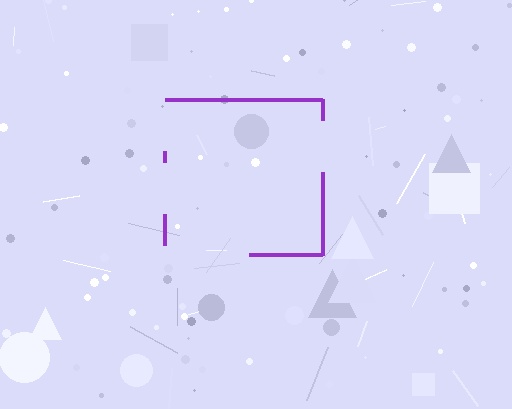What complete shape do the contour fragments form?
The contour fragments form a square.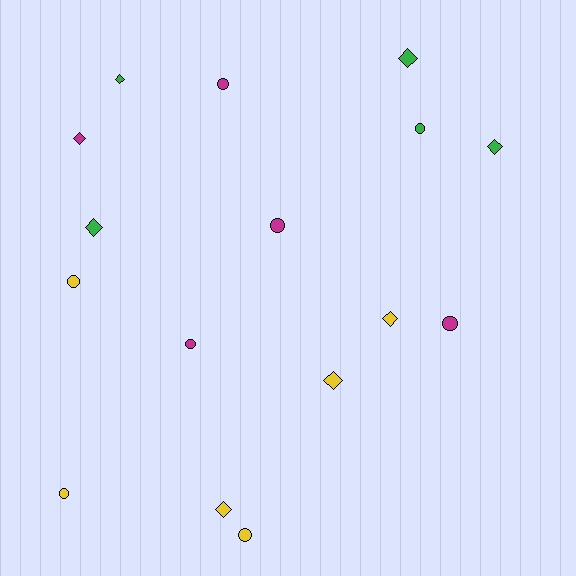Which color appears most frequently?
Yellow, with 6 objects.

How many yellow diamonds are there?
There are 3 yellow diamonds.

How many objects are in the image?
There are 16 objects.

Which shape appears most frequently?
Circle, with 8 objects.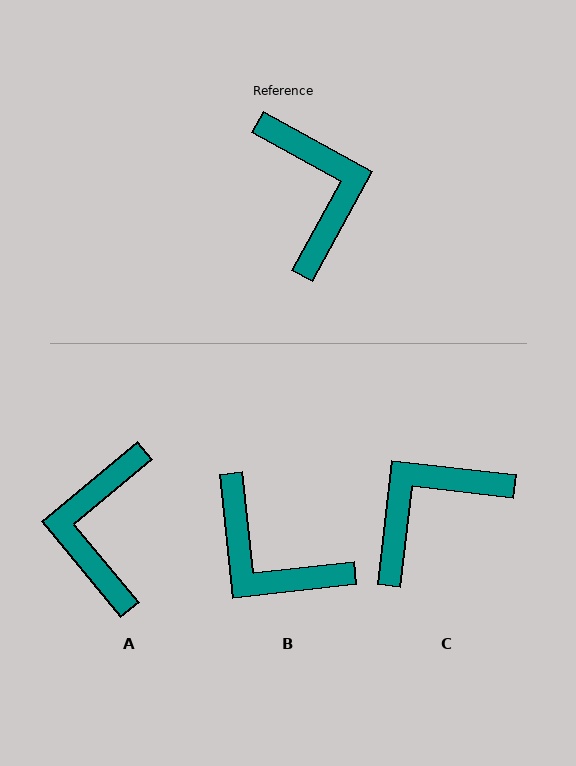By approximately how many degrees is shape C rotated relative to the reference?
Approximately 112 degrees counter-clockwise.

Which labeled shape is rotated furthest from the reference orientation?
A, about 158 degrees away.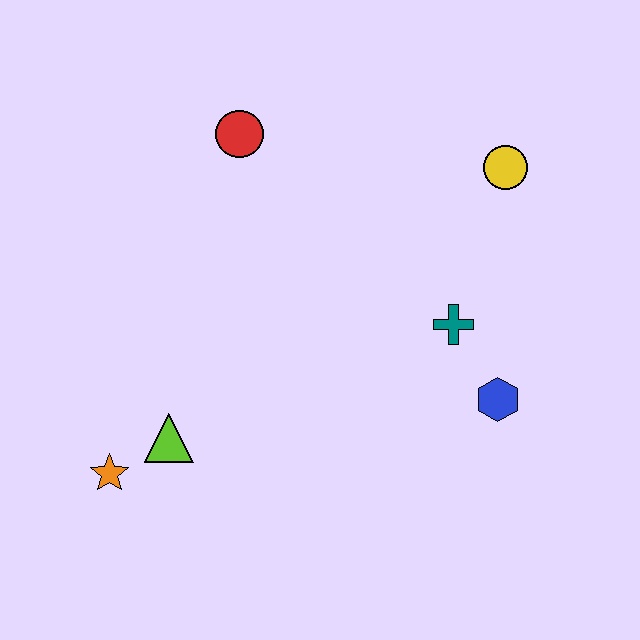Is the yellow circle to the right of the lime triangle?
Yes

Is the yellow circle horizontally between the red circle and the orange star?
No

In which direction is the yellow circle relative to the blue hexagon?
The yellow circle is above the blue hexagon.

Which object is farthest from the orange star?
The yellow circle is farthest from the orange star.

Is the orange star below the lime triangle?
Yes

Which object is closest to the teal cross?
The blue hexagon is closest to the teal cross.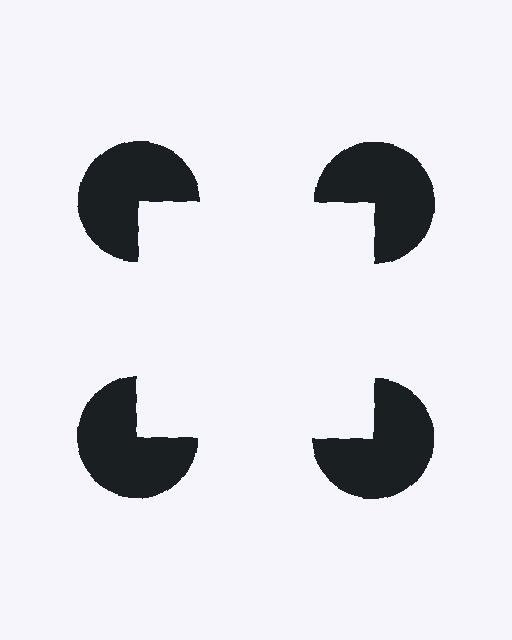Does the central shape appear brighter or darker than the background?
It typically appears slightly brighter than the background, even though no actual brightness change is drawn.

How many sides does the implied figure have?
4 sides.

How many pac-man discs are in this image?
There are 4 — one at each vertex of the illusory square.